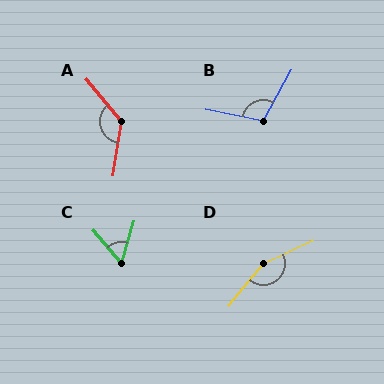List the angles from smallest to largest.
C (56°), B (108°), A (131°), D (154°).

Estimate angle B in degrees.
Approximately 108 degrees.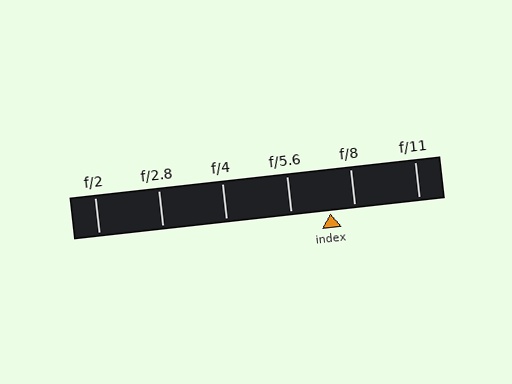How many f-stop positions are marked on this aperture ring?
There are 6 f-stop positions marked.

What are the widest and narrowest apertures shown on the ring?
The widest aperture shown is f/2 and the narrowest is f/11.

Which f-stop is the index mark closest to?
The index mark is closest to f/8.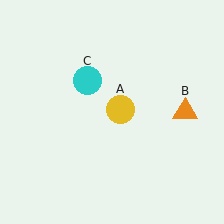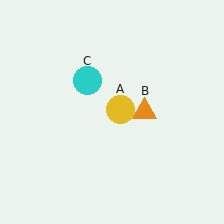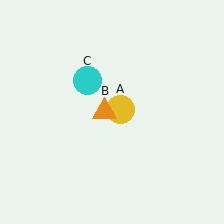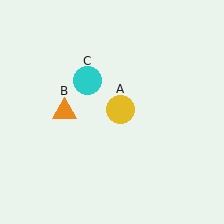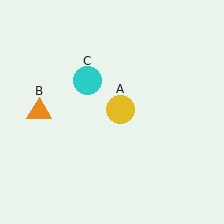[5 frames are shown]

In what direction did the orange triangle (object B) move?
The orange triangle (object B) moved left.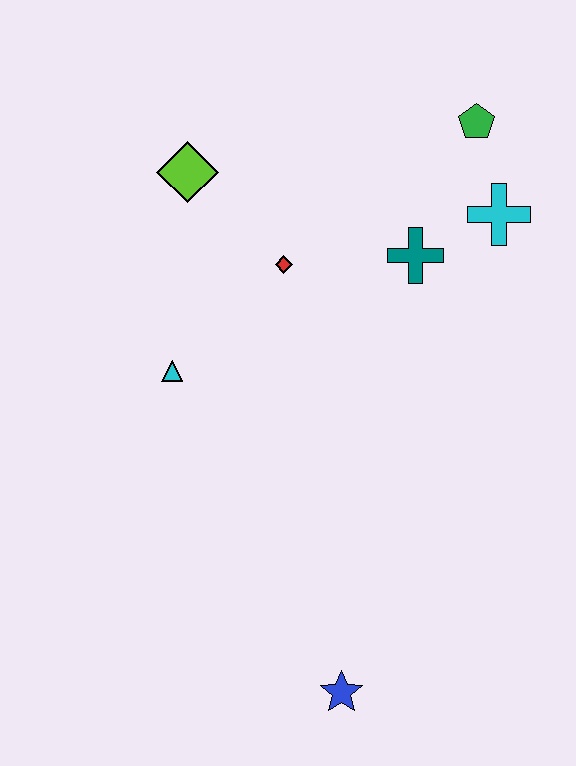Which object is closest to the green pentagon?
The cyan cross is closest to the green pentagon.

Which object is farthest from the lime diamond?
The blue star is farthest from the lime diamond.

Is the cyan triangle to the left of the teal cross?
Yes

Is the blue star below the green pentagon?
Yes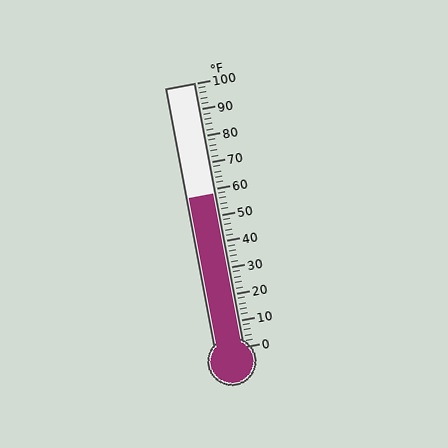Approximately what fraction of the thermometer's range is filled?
The thermometer is filled to approximately 60% of its range.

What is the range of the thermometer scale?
The thermometer scale ranges from 0°F to 100°F.